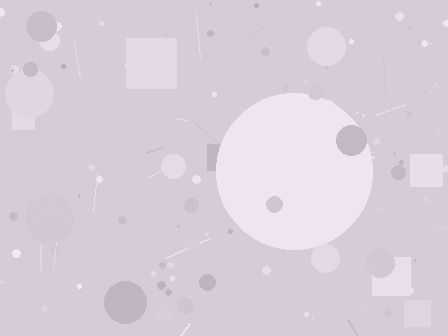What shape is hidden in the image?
A circle is hidden in the image.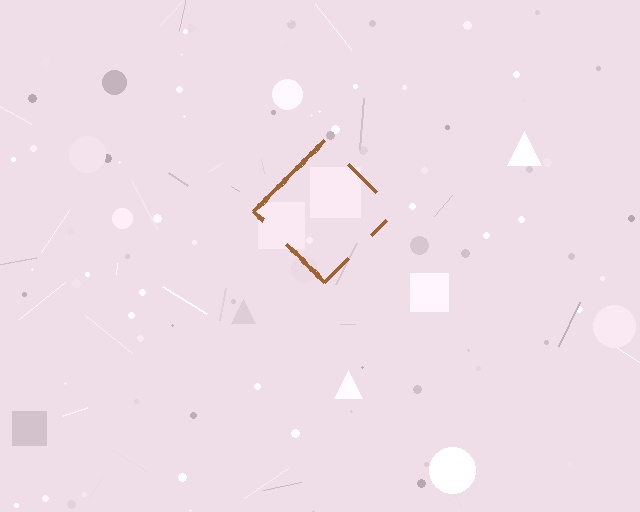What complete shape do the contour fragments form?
The contour fragments form a diamond.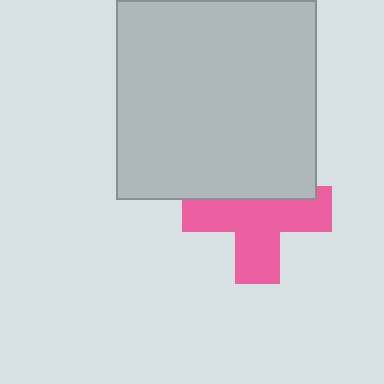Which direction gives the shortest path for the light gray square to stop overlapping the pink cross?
Moving up gives the shortest separation.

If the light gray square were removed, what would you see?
You would see the complete pink cross.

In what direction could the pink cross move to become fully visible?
The pink cross could move down. That would shift it out from behind the light gray square entirely.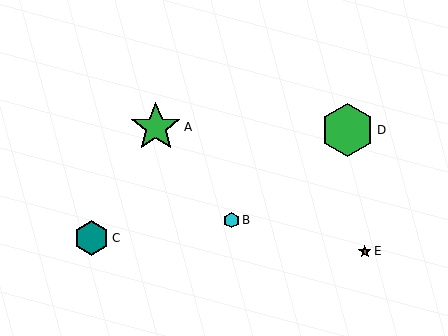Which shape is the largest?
The green hexagon (labeled D) is the largest.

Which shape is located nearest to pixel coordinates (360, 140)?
The green hexagon (labeled D) at (347, 130) is nearest to that location.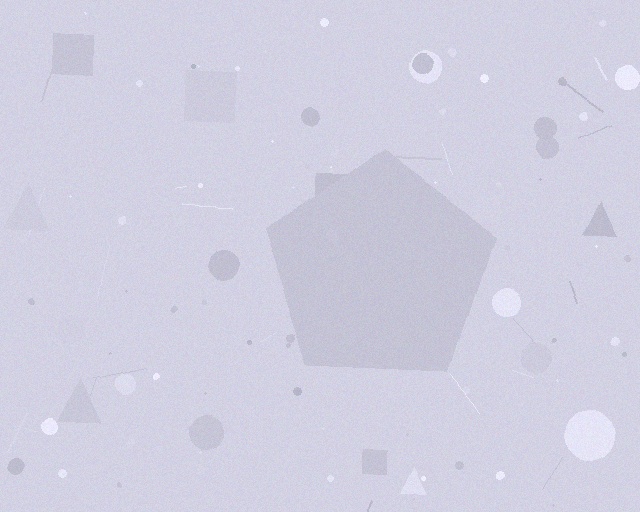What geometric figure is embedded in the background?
A pentagon is embedded in the background.